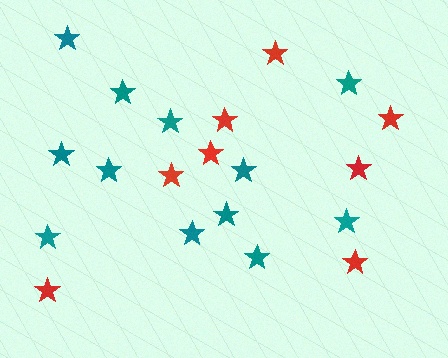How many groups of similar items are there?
There are 2 groups: one group of red stars (8) and one group of teal stars (12).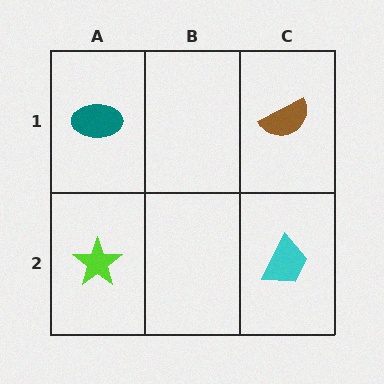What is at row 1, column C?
A brown semicircle.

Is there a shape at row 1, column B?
No, that cell is empty.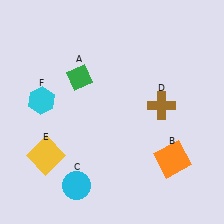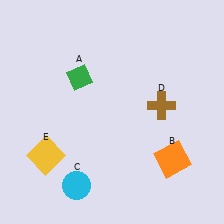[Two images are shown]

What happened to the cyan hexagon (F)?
The cyan hexagon (F) was removed in Image 2. It was in the top-left area of Image 1.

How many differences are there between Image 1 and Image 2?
There is 1 difference between the two images.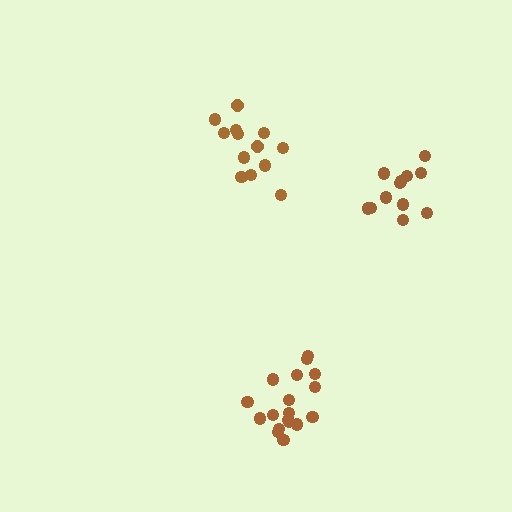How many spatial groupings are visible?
There are 3 spatial groupings.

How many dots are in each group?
Group 1: 13 dots, Group 2: 12 dots, Group 3: 18 dots (43 total).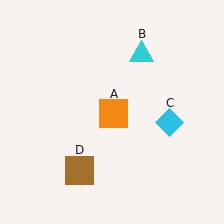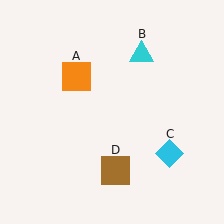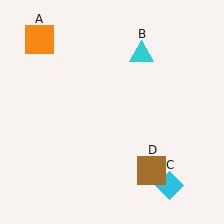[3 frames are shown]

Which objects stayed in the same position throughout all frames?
Cyan triangle (object B) remained stationary.